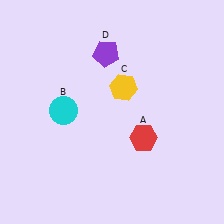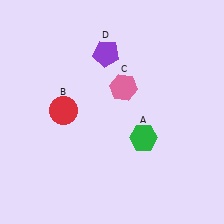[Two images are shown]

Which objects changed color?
A changed from red to green. B changed from cyan to red. C changed from yellow to pink.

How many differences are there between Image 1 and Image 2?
There are 3 differences between the two images.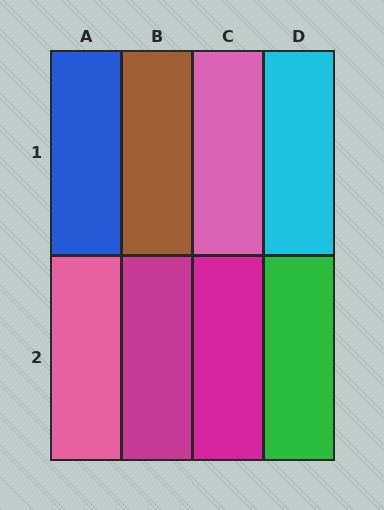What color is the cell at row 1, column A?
Blue.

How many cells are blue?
1 cell is blue.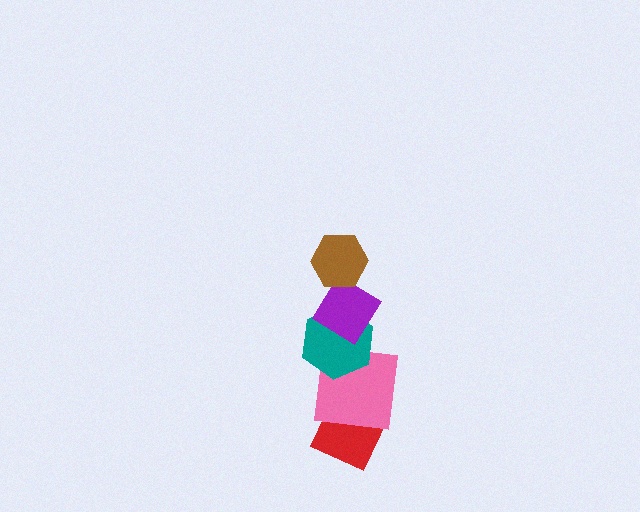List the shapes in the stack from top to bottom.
From top to bottom: the brown hexagon, the purple diamond, the teal hexagon, the pink square, the red diamond.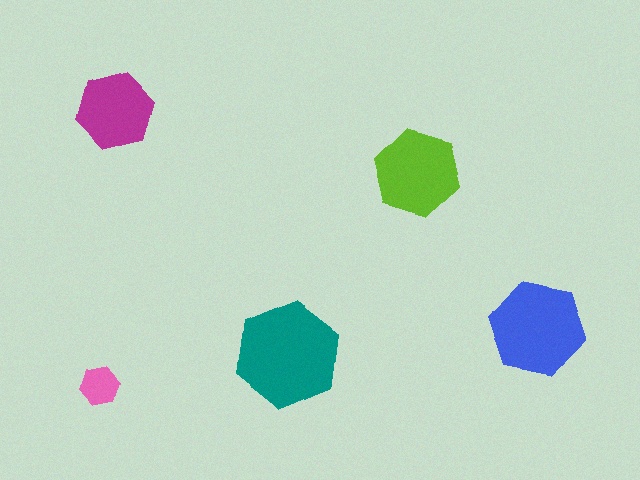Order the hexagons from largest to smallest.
the teal one, the blue one, the lime one, the magenta one, the pink one.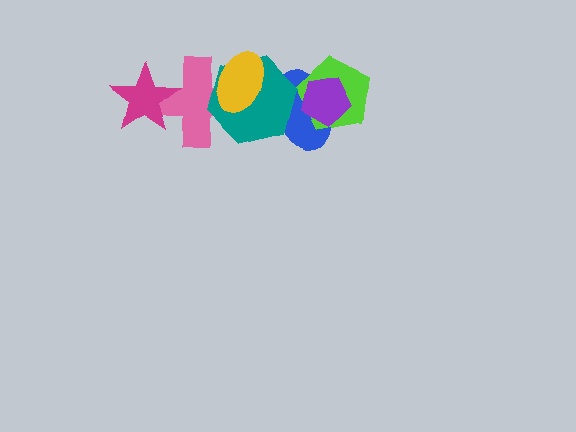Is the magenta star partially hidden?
No, no other shape covers it.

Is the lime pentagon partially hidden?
Yes, it is partially covered by another shape.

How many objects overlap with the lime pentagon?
2 objects overlap with the lime pentagon.